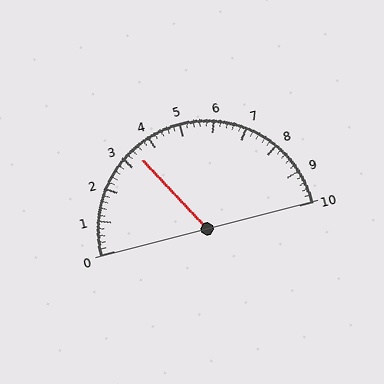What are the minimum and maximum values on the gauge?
The gauge ranges from 0 to 10.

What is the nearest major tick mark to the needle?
The nearest major tick mark is 3.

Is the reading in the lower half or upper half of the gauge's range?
The reading is in the lower half of the range (0 to 10).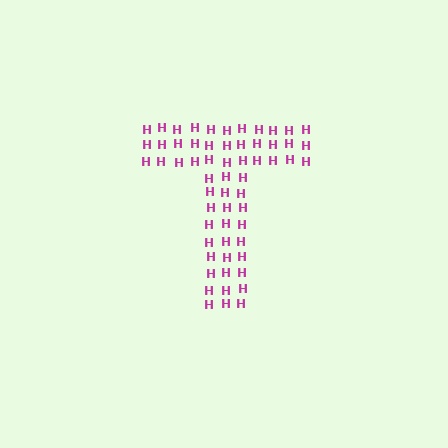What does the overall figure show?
The overall figure shows the letter T.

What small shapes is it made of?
It is made of small letter H's.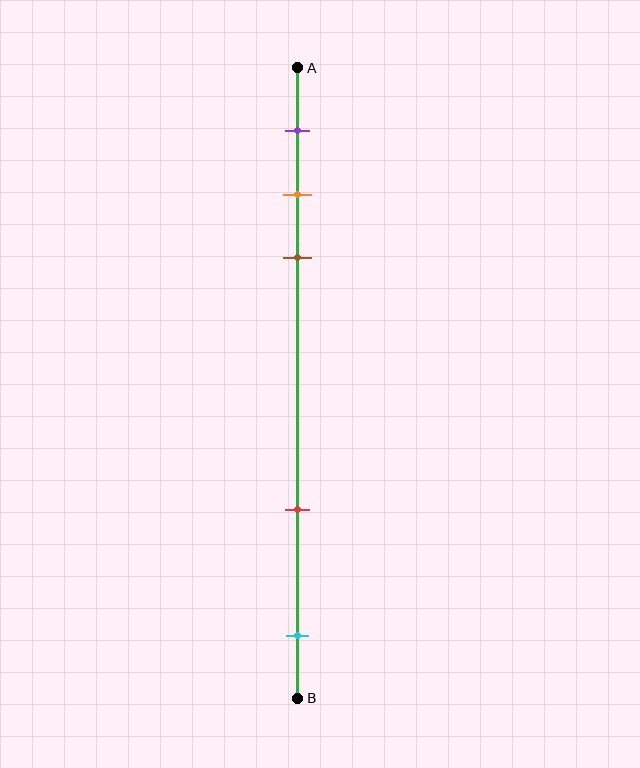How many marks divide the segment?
There are 5 marks dividing the segment.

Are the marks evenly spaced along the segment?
No, the marks are not evenly spaced.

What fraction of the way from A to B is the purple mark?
The purple mark is approximately 10% (0.1) of the way from A to B.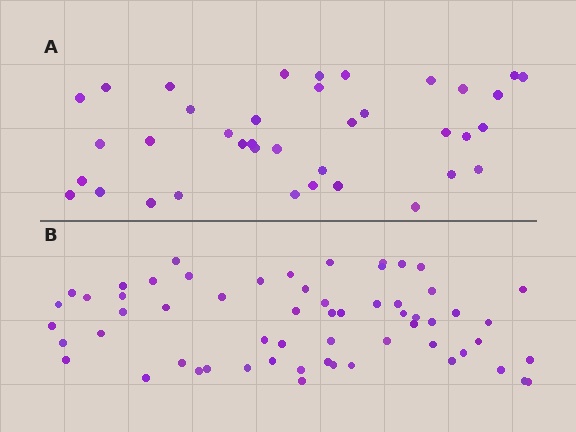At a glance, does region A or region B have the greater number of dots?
Region B (the bottom region) has more dots.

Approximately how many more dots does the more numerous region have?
Region B has approximately 20 more dots than region A.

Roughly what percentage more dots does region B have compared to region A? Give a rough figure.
About 60% more.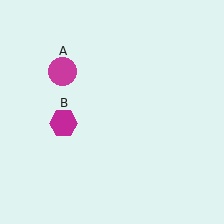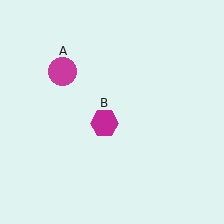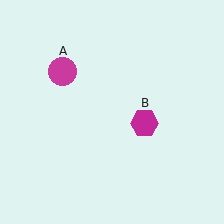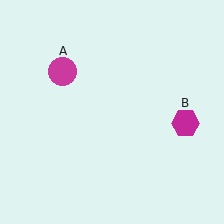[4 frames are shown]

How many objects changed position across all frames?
1 object changed position: magenta hexagon (object B).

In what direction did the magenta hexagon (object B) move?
The magenta hexagon (object B) moved right.